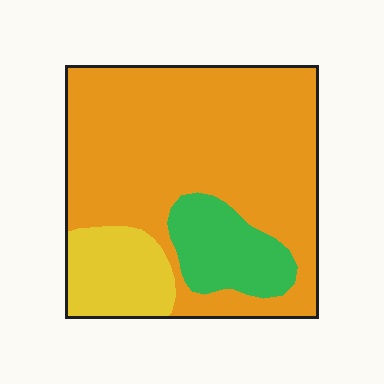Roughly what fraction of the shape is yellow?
Yellow covers around 15% of the shape.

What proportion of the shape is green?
Green takes up less than a sixth of the shape.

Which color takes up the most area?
Orange, at roughly 70%.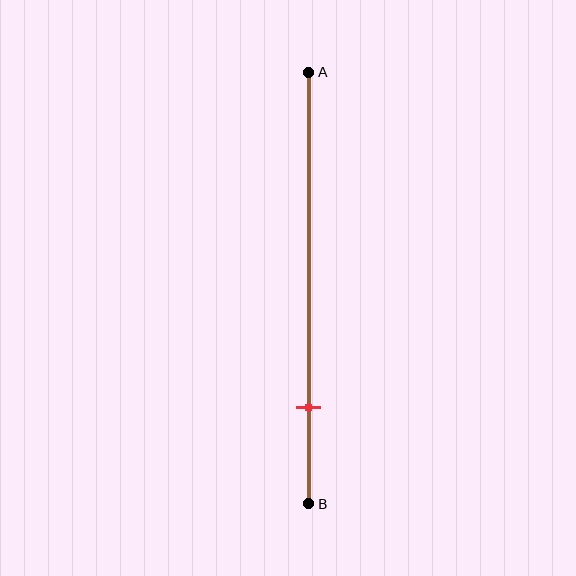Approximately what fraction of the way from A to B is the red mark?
The red mark is approximately 80% of the way from A to B.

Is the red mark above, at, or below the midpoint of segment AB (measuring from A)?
The red mark is below the midpoint of segment AB.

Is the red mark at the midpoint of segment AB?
No, the mark is at about 80% from A, not at the 50% midpoint.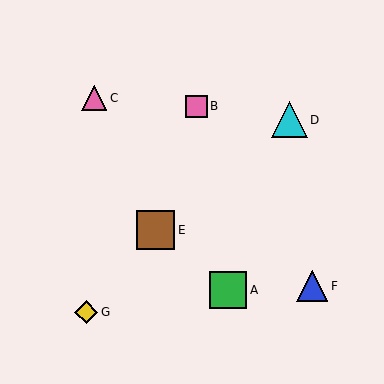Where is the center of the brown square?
The center of the brown square is at (156, 230).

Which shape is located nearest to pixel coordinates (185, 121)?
The pink square (labeled B) at (196, 106) is nearest to that location.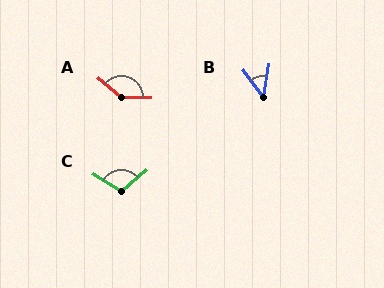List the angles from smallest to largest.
B (45°), C (108°), A (143°).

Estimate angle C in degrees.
Approximately 108 degrees.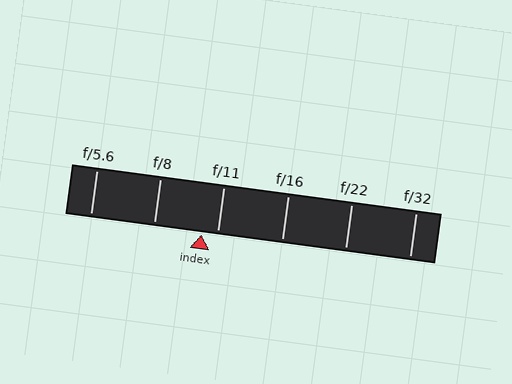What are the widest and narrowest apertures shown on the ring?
The widest aperture shown is f/5.6 and the narrowest is f/32.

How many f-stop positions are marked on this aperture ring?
There are 6 f-stop positions marked.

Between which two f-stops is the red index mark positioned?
The index mark is between f/8 and f/11.